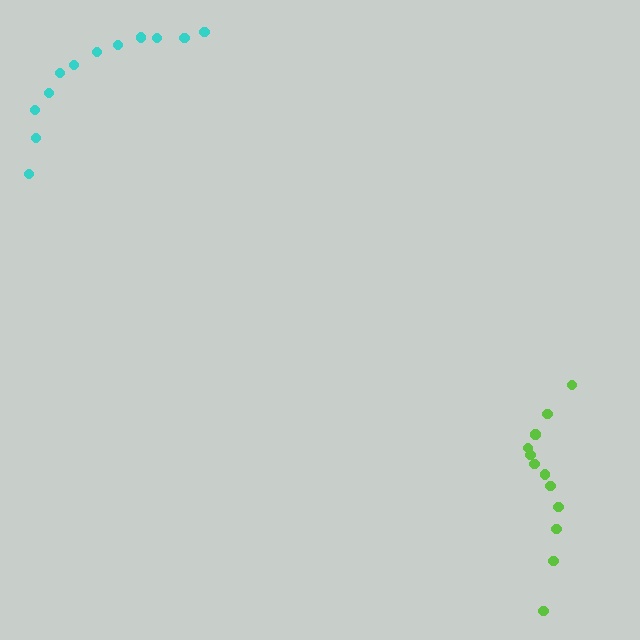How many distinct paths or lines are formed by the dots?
There are 2 distinct paths.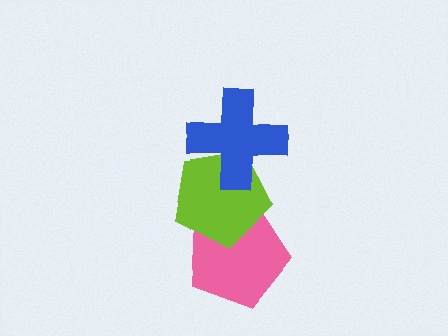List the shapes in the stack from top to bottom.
From top to bottom: the blue cross, the lime pentagon, the pink pentagon.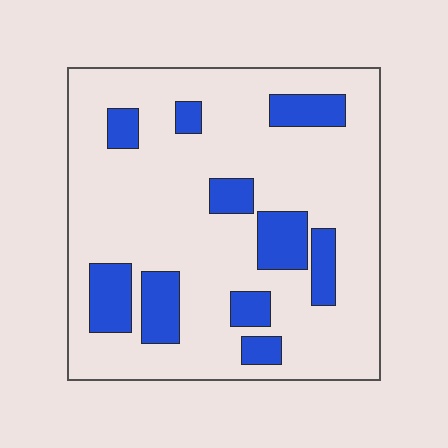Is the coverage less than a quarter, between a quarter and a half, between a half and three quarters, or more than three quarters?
Less than a quarter.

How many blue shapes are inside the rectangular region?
10.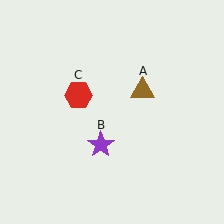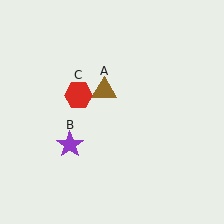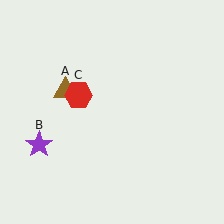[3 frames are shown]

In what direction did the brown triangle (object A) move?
The brown triangle (object A) moved left.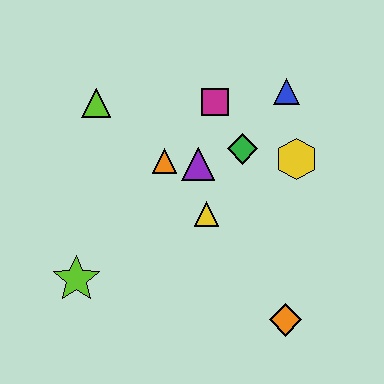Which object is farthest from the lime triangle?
The orange diamond is farthest from the lime triangle.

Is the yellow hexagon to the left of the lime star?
No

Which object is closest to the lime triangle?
The orange triangle is closest to the lime triangle.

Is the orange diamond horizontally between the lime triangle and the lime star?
No